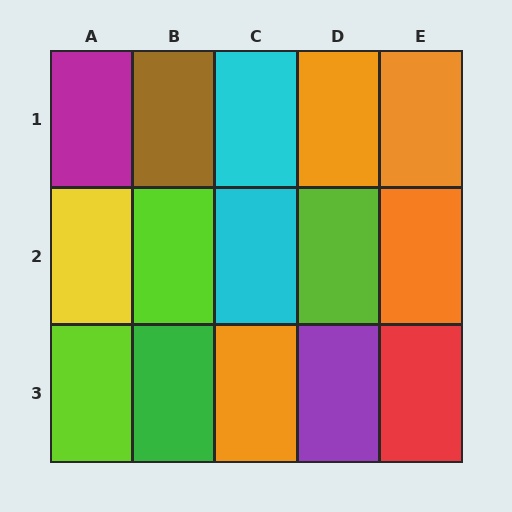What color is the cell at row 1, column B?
Brown.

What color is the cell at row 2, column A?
Yellow.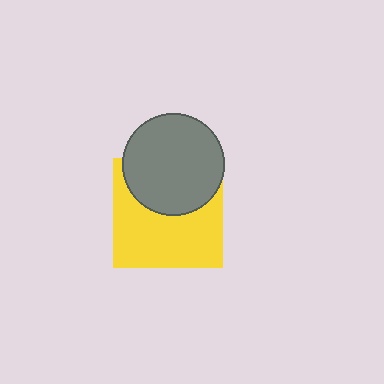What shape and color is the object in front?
The object in front is a gray circle.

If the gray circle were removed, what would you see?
You would see the complete yellow square.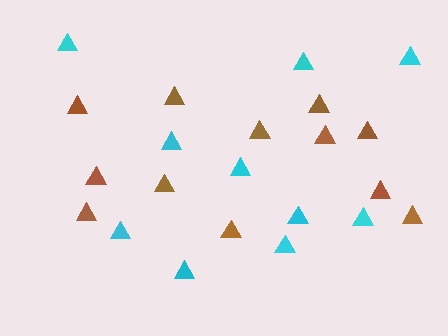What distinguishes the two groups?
There are 2 groups: one group of cyan triangles (10) and one group of brown triangles (12).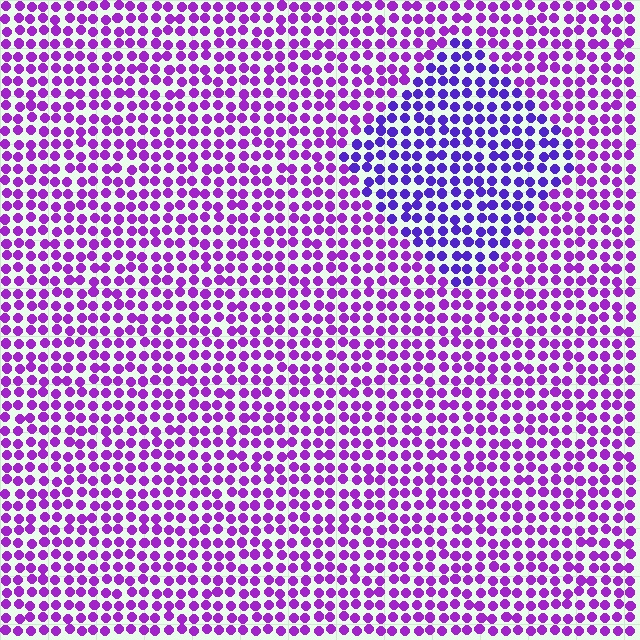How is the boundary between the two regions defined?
The boundary is defined purely by a slight shift in hue (about 29 degrees). Spacing, size, and orientation are identical on both sides.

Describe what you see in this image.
The image is filled with small purple elements in a uniform arrangement. A diamond-shaped region is visible where the elements are tinted to a slightly different hue, forming a subtle color boundary.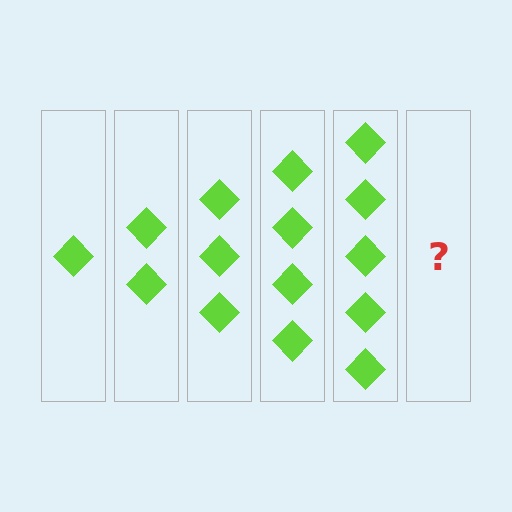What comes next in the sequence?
The next element should be 6 diamonds.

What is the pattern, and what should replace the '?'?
The pattern is that each step adds one more diamond. The '?' should be 6 diamonds.